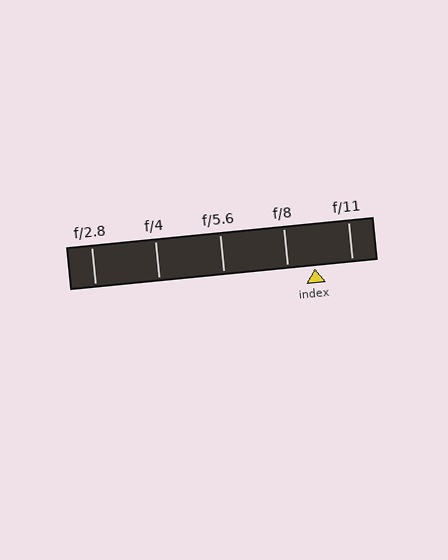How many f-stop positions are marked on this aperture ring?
There are 5 f-stop positions marked.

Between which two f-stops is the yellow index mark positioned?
The index mark is between f/8 and f/11.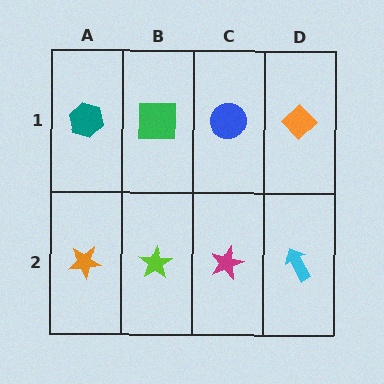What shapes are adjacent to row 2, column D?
An orange diamond (row 1, column D), a magenta star (row 2, column C).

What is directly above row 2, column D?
An orange diamond.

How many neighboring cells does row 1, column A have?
2.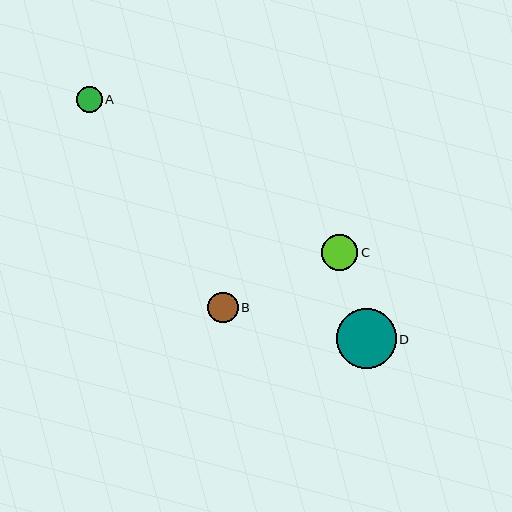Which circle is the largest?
Circle D is the largest with a size of approximately 60 pixels.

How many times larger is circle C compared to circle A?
Circle C is approximately 1.4 times the size of circle A.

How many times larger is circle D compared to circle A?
Circle D is approximately 2.3 times the size of circle A.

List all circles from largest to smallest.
From largest to smallest: D, C, B, A.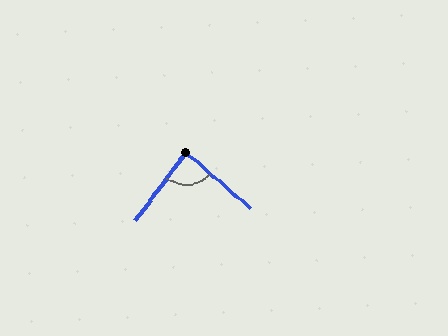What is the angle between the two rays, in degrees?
Approximately 86 degrees.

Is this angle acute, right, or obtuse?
It is approximately a right angle.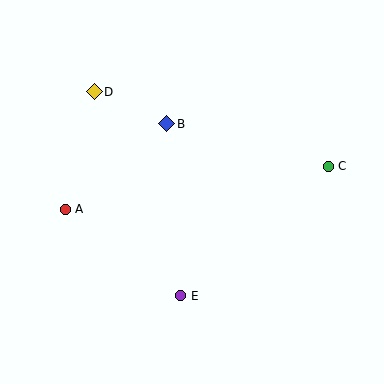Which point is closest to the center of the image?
Point B at (167, 124) is closest to the center.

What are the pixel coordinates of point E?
Point E is at (181, 296).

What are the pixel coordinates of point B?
Point B is at (167, 124).